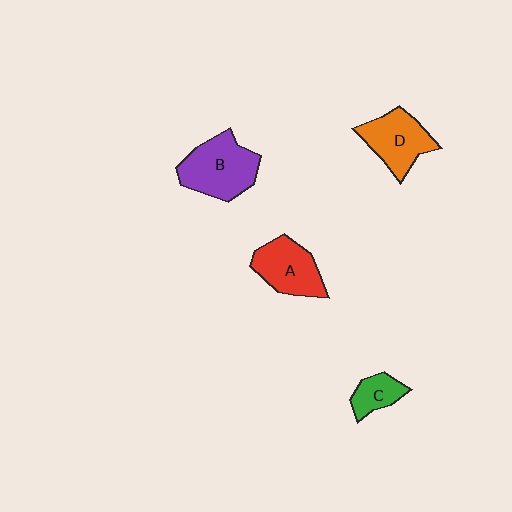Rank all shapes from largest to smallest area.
From largest to smallest: B (purple), D (orange), A (red), C (green).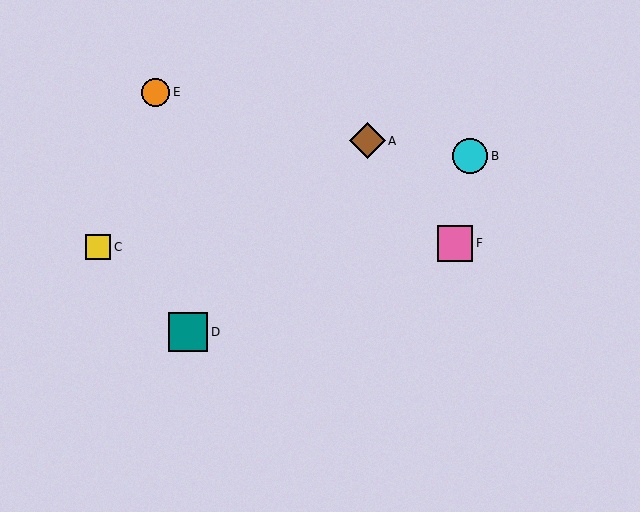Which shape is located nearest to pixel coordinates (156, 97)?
The orange circle (labeled E) at (156, 92) is nearest to that location.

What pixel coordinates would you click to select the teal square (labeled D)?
Click at (188, 332) to select the teal square D.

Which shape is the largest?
The teal square (labeled D) is the largest.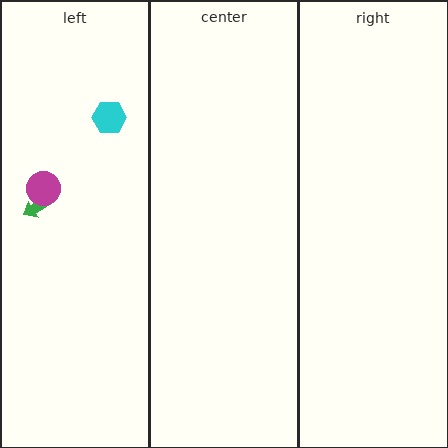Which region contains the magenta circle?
The left region.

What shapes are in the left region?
The green arrow, the magenta circle, the cyan hexagon.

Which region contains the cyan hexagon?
The left region.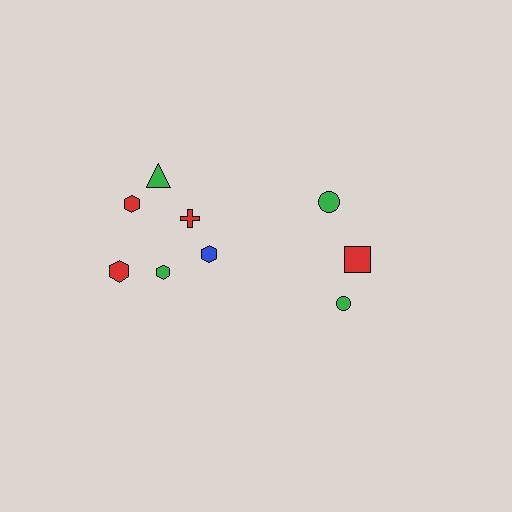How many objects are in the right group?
There are 3 objects.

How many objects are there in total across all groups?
There are 9 objects.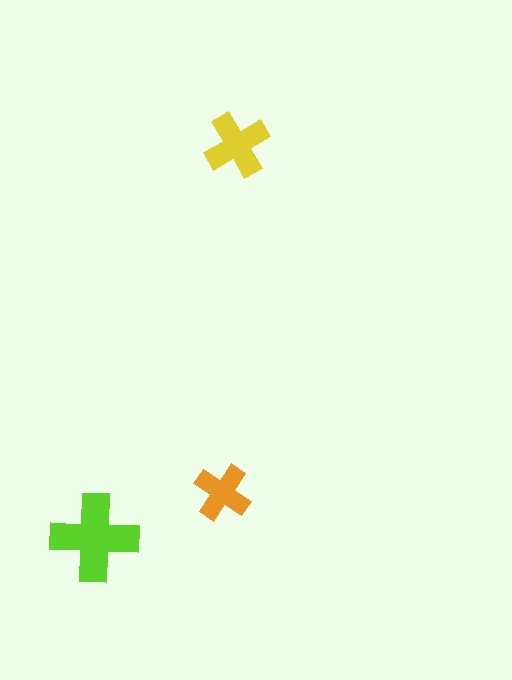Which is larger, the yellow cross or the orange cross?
The yellow one.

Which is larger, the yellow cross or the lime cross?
The lime one.